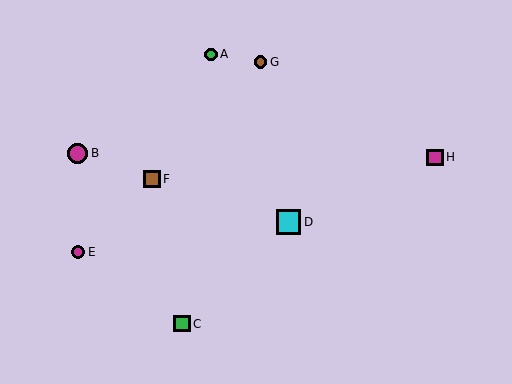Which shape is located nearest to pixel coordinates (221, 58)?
The green circle (labeled A) at (211, 54) is nearest to that location.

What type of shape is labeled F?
Shape F is a brown square.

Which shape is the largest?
The cyan square (labeled D) is the largest.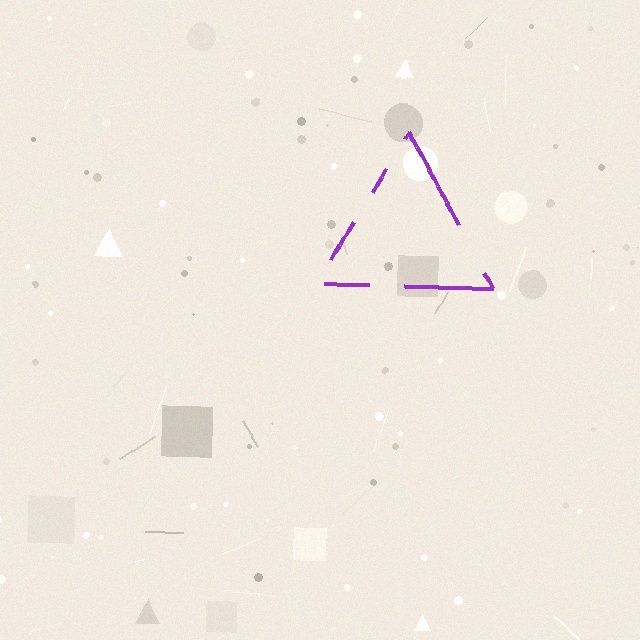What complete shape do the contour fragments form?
The contour fragments form a triangle.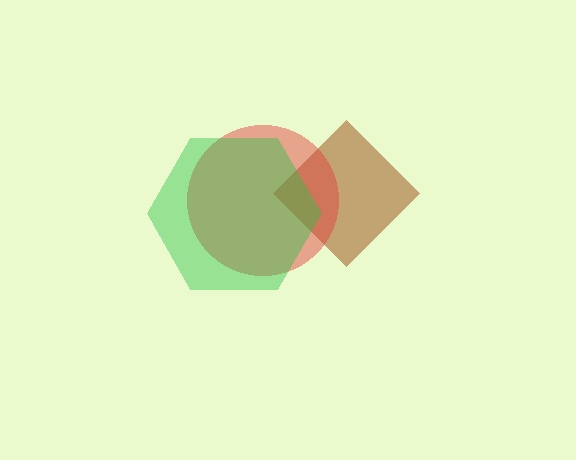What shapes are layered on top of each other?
The layered shapes are: a brown diamond, a red circle, a green hexagon.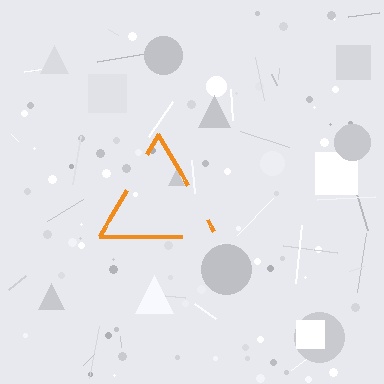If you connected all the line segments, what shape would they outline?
They would outline a triangle.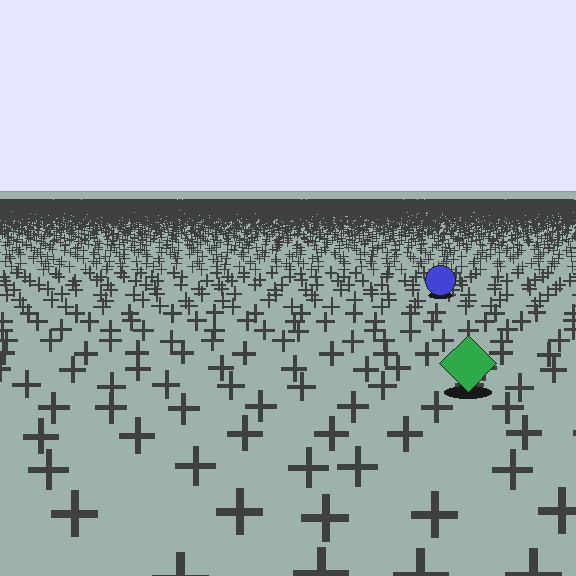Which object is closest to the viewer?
The green diamond is closest. The texture marks near it are larger and more spread out.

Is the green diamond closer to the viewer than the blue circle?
Yes. The green diamond is closer — you can tell from the texture gradient: the ground texture is coarser near it.